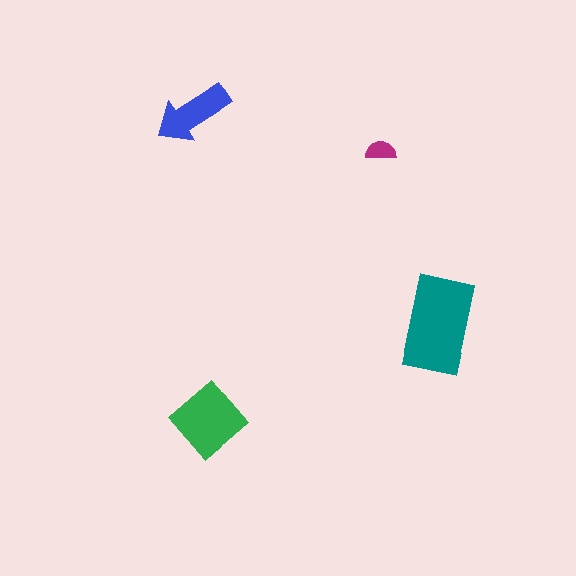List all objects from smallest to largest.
The magenta semicircle, the blue arrow, the green diamond, the teal rectangle.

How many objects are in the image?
There are 4 objects in the image.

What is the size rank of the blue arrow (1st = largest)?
3rd.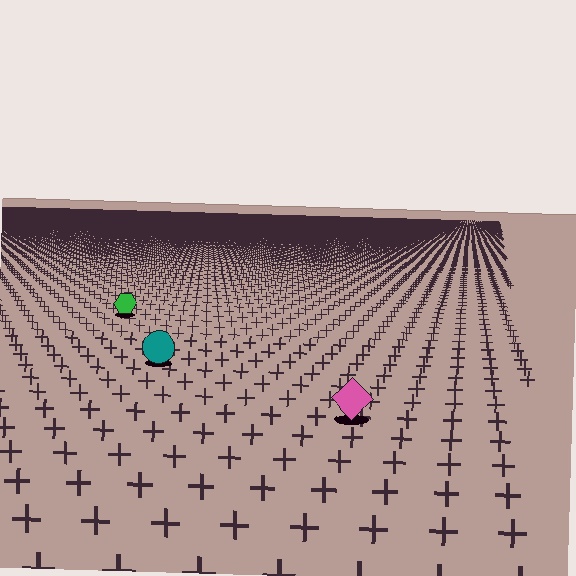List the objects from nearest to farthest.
From nearest to farthest: the pink diamond, the teal circle, the green hexagon.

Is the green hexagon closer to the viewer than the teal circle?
No. The teal circle is closer — you can tell from the texture gradient: the ground texture is coarser near it.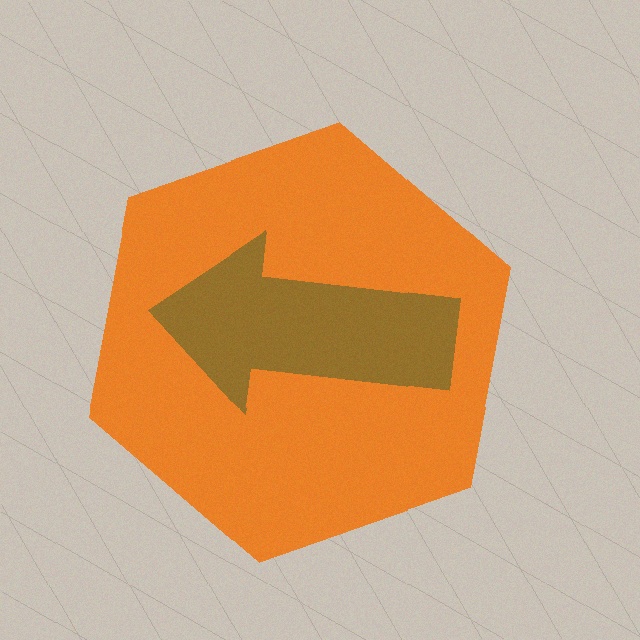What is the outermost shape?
The orange hexagon.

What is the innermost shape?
The brown arrow.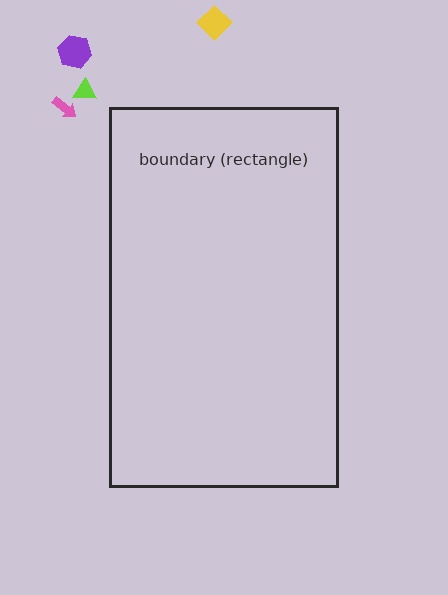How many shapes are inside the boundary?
0 inside, 4 outside.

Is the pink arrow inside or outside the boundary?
Outside.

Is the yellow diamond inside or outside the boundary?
Outside.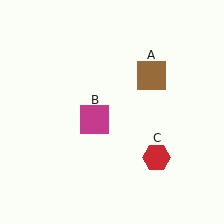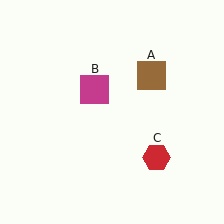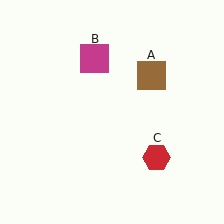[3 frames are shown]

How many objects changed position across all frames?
1 object changed position: magenta square (object B).